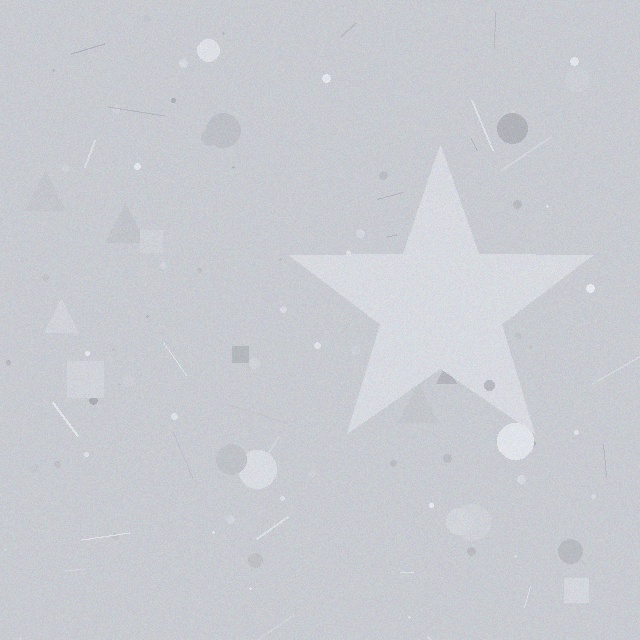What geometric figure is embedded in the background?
A star is embedded in the background.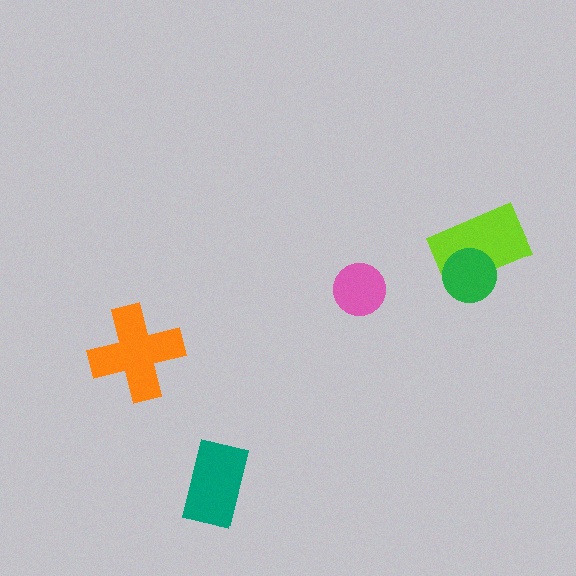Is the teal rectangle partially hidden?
No, no other shape covers it.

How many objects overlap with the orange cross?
0 objects overlap with the orange cross.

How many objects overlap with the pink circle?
0 objects overlap with the pink circle.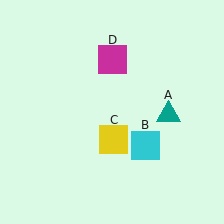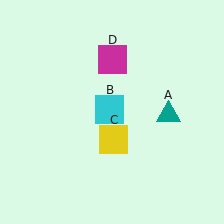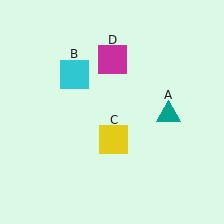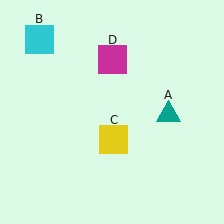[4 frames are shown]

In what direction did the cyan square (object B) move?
The cyan square (object B) moved up and to the left.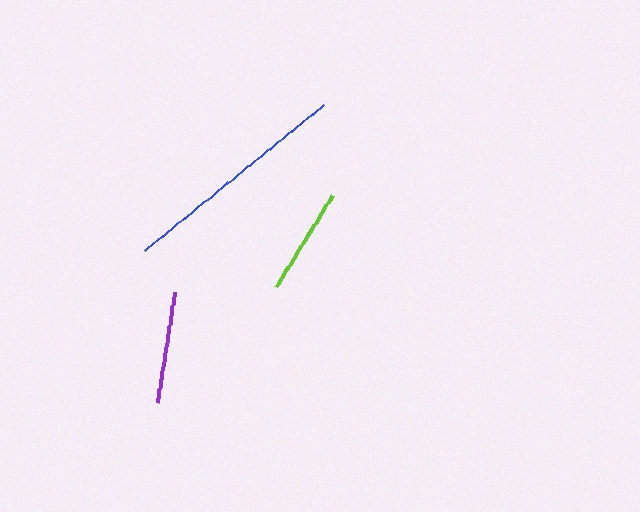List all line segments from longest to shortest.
From longest to shortest: blue, purple, lime.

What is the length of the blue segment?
The blue segment is approximately 231 pixels long.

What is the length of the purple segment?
The purple segment is approximately 111 pixels long.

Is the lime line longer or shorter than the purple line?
The purple line is longer than the lime line.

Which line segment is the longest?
The blue line is the longest at approximately 231 pixels.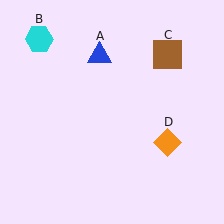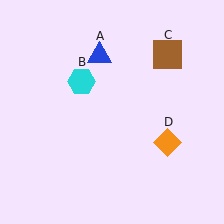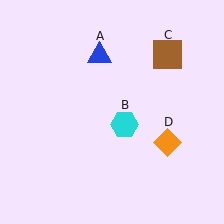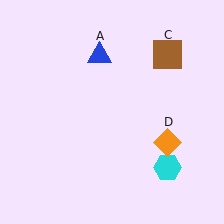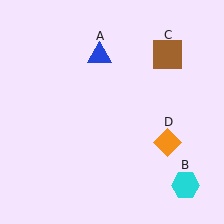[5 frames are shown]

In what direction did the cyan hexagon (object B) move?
The cyan hexagon (object B) moved down and to the right.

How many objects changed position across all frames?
1 object changed position: cyan hexagon (object B).